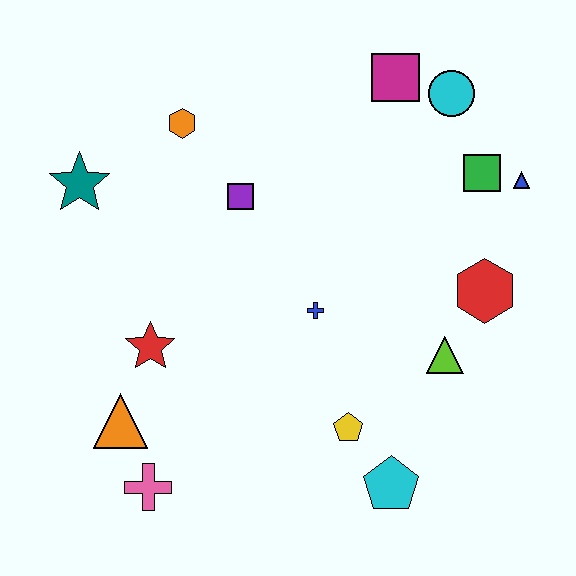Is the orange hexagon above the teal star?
Yes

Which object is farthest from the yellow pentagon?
The teal star is farthest from the yellow pentagon.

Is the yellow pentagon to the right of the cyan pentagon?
No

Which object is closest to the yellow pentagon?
The cyan pentagon is closest to the yellow pentagon.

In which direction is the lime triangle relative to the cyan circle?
The lime triangle is below the cyan circle.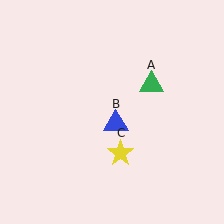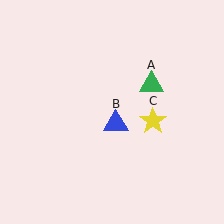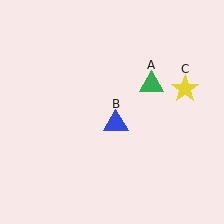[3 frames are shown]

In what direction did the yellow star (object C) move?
The yellow star (object C) moved up and to the right.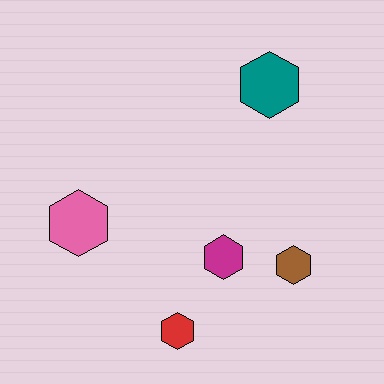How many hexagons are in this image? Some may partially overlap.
There are 5 hexagons.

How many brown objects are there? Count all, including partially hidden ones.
There is 1 brown object.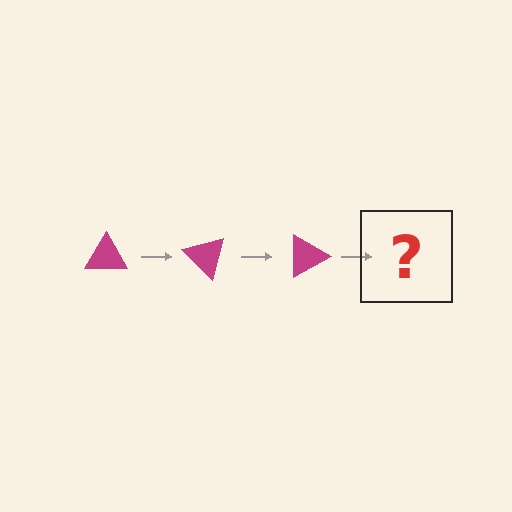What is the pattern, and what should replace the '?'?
The pattern is that the triangle rotates 45 degrees each step. The '?' should be a magenta triangle rotated 135 degrees.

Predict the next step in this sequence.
The next step is a magenta triangle rotated 135 degrees.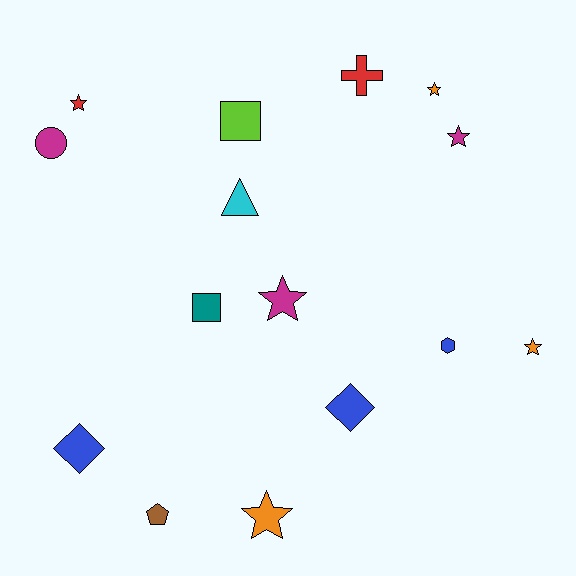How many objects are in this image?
There are 15 objects.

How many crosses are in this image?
There is 1 cross.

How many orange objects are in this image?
There are 3 orange objects.